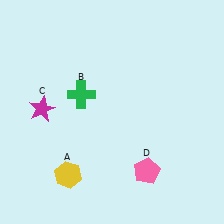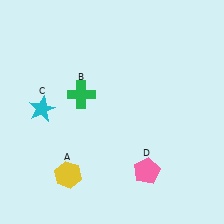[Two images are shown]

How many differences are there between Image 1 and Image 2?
There is 1 difference between the two images.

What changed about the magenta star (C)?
In Image 1, C is magenta. In Image 2, it changed to cyan.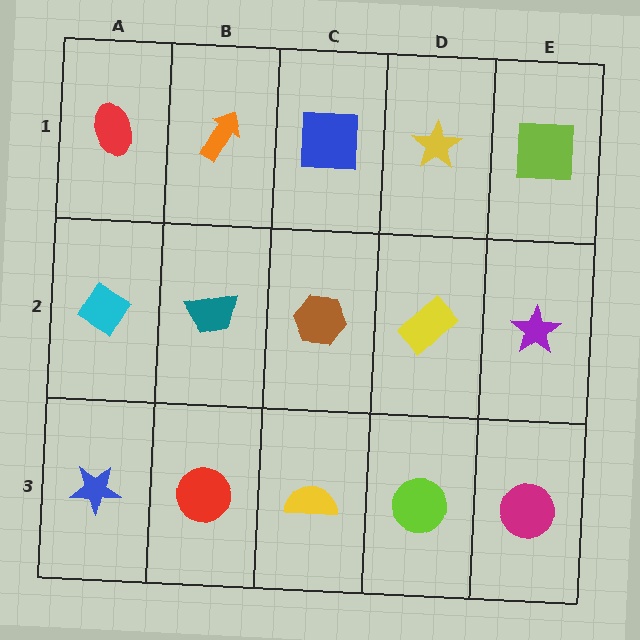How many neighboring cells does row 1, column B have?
3.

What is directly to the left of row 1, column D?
A blue square.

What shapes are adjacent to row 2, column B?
An orange arrow (row 1, column B), a red circle (row 3, column B), a cyan diamond (row 2, column A), a brown hexagon (row 2, column C).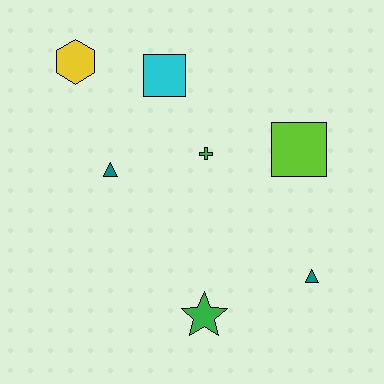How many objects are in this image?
There are 7 objects.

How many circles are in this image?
There are no circles.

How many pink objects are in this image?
There are no pink objects.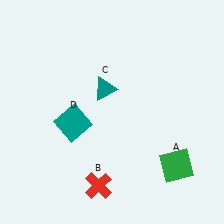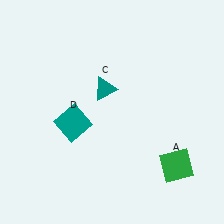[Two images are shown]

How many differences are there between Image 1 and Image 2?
There is 1 difference between the two images.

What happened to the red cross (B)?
The red cross (B) was removed in Image 2. It was in the bottom-left area of Image 1.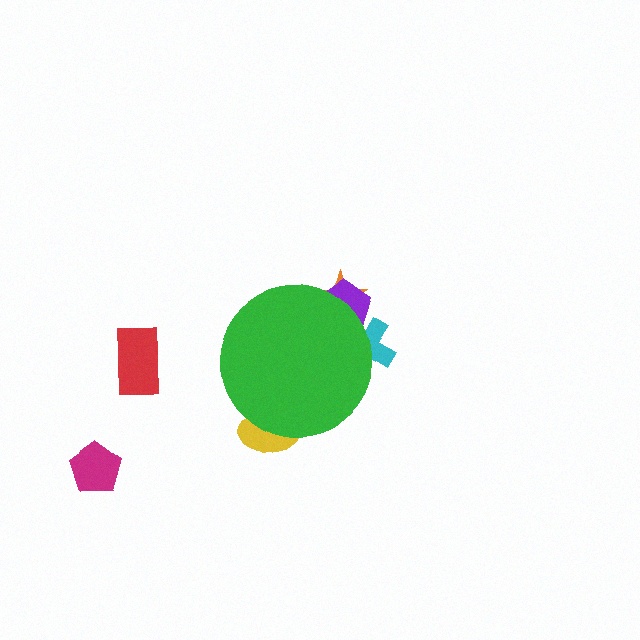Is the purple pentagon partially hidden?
Yes, the purple pentagon is partially hidden behind the green circle.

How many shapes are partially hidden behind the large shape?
4 shapes are partially hidden.